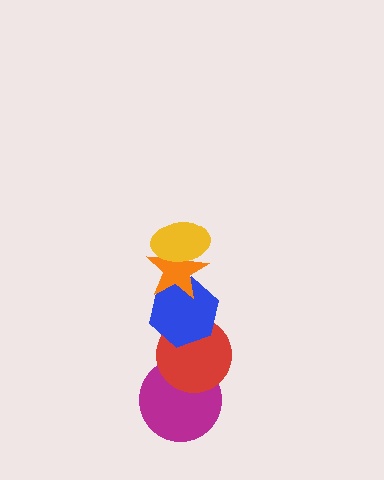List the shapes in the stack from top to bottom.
From top to bottom: the yellow ellipse, the orange star, the blue hexagon, the red circle, the magenta circle.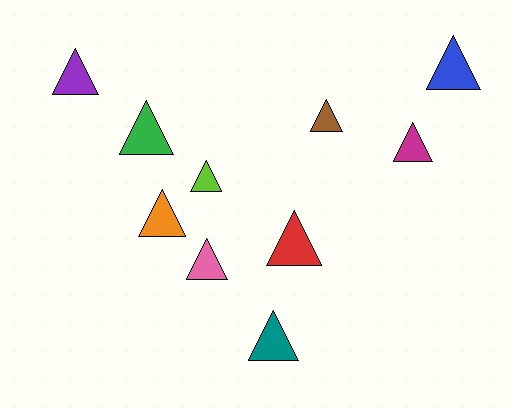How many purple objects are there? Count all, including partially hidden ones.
There is 1 purple object.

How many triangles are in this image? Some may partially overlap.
There are 10 triangles.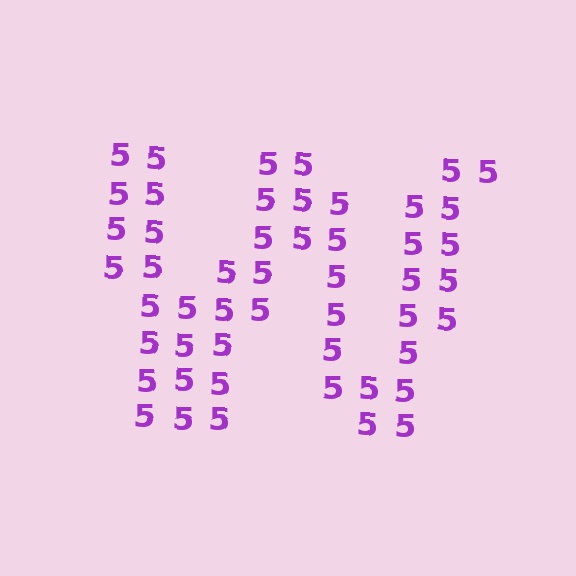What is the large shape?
The large shape is the letter W.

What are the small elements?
The small elements are digit 5's.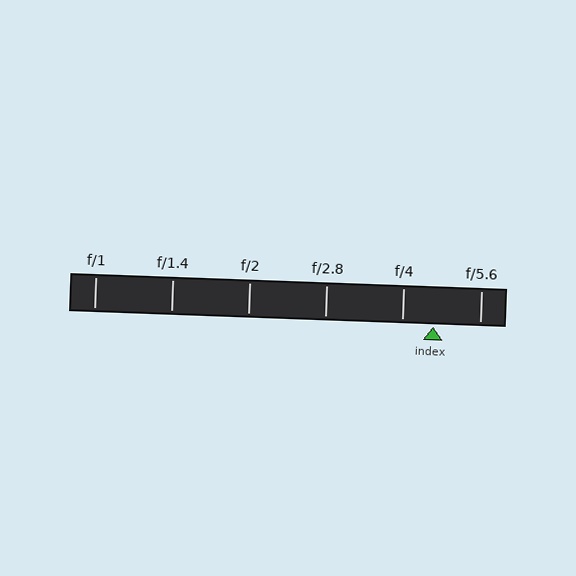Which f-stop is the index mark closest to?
The index mark is closest to f/4.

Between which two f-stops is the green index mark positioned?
The index mark is between f/4 and f/5.6.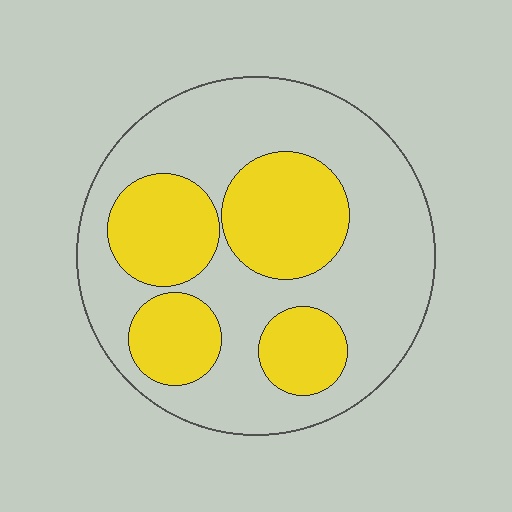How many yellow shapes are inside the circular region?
4.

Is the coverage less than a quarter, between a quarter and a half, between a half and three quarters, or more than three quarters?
Between a quarter and a half.